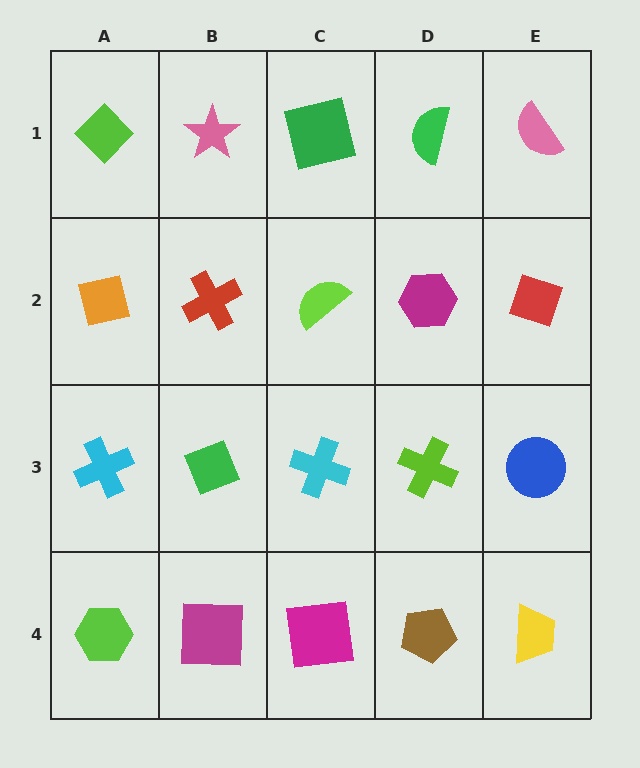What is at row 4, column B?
A magenta square.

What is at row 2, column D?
A magenta hexagon.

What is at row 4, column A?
A lime hexagon.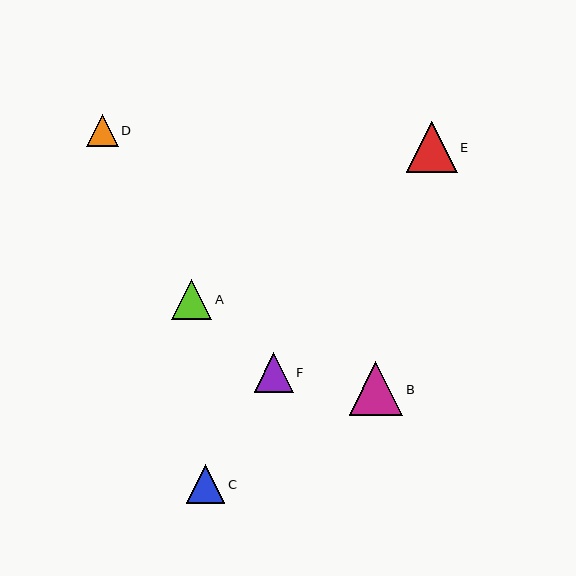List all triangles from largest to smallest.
From largest to smallest: B, E, A, F, C, D.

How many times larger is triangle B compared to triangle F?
Triangle B is approximately 1.4 times the size of triangle F.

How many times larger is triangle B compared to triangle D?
Triangle B is approximately 1.7 times the size of triangle D.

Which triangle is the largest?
Triangle B is the largest with a size of approximately 54 pixels.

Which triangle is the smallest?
Triangle D is the smallest with a size of approximately 32 pixels.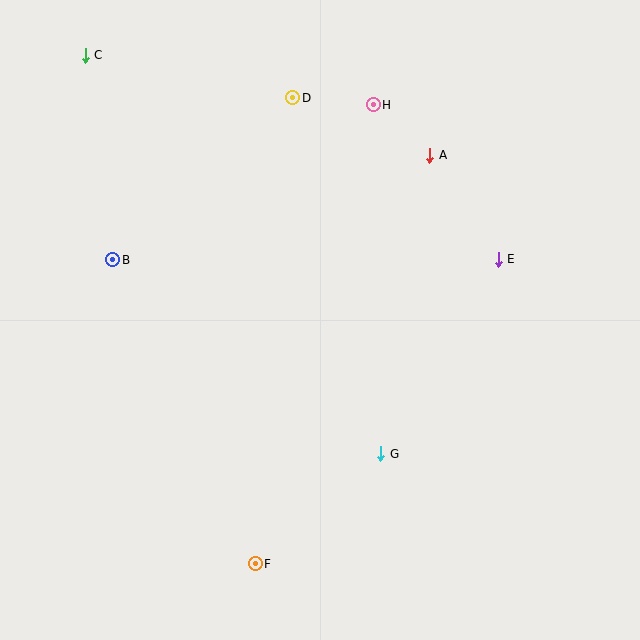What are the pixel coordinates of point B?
Point B is at (113, 260).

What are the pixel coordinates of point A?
Point A is at (430, 156).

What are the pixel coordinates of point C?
Point C is at (85, 55).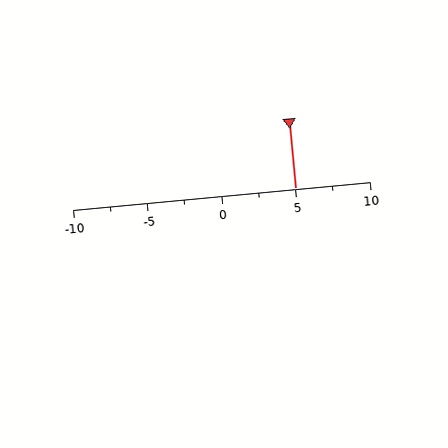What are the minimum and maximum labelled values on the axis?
The axis runs from -10 to 10.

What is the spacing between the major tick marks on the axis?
The major ticks are spaced 5 apart.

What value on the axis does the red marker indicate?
The marker indicates approximately 5.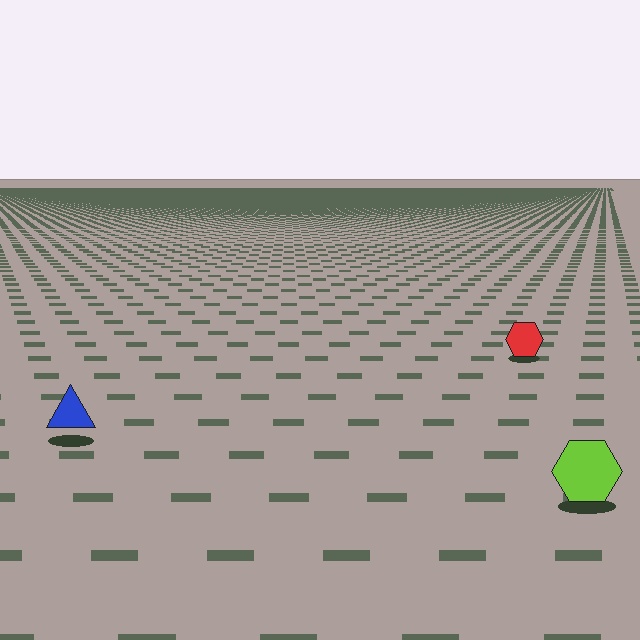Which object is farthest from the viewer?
The red hexagon is farthest from the viewer. It appears smaller and the ground texture around it is denser.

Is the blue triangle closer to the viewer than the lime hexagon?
No. The lime hexagon is closer — you can tell from the texture gradient: the ground texture is coarser near it.